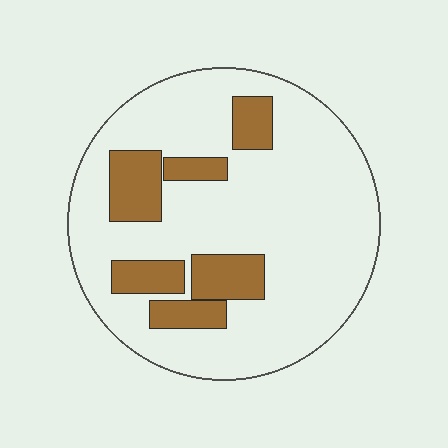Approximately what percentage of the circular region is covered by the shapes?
Approximately 20%.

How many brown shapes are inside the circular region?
6.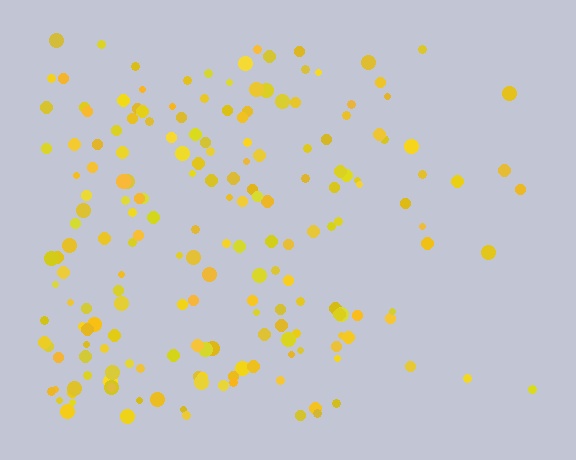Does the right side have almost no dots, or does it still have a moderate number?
Still a moderate number, just noticeably fewer than the left.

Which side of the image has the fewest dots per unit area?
The right.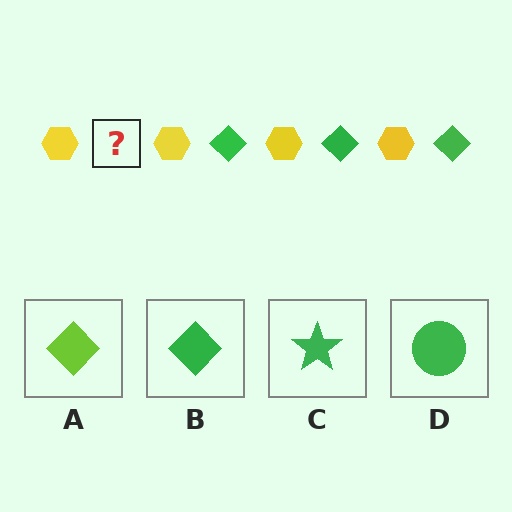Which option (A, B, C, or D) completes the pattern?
B.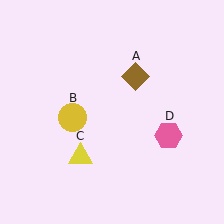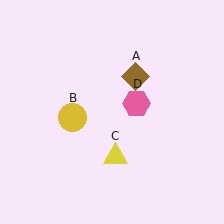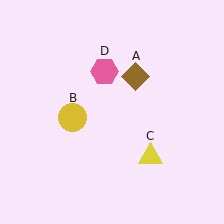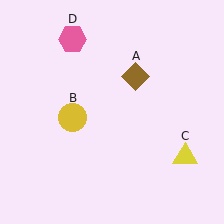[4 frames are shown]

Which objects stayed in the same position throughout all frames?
Brown diamond (object A) and yellow circle (object B) remained stationary.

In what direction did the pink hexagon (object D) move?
The pink hexagon (object D) moved up and to the left.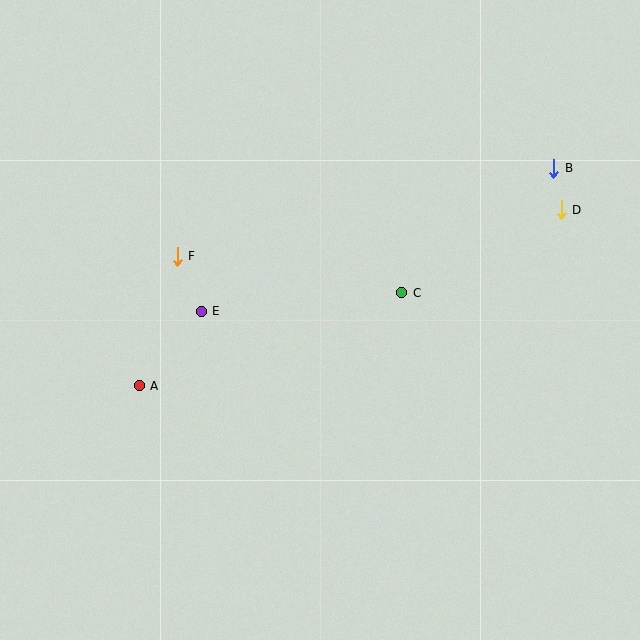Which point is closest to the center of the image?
Point C at (402, 293) is closest to the center.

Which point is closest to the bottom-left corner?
Point A is closest to the bottom-left corner.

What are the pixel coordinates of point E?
Point E is at (201, 311).